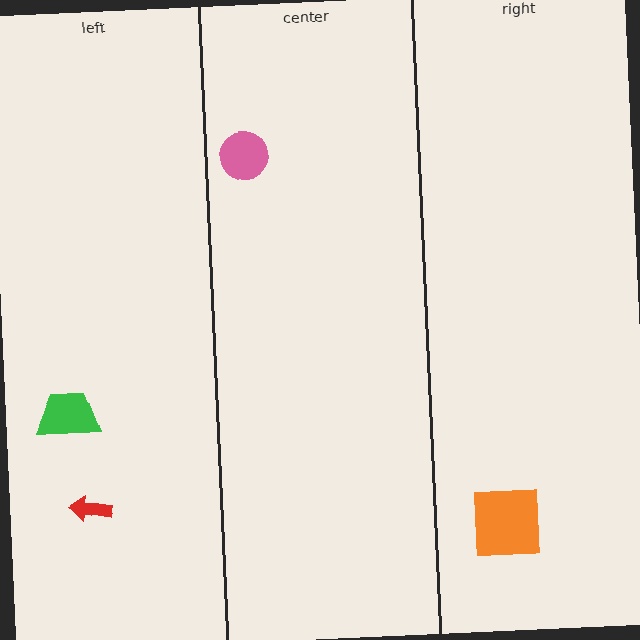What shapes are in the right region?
The orange square.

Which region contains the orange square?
The right region.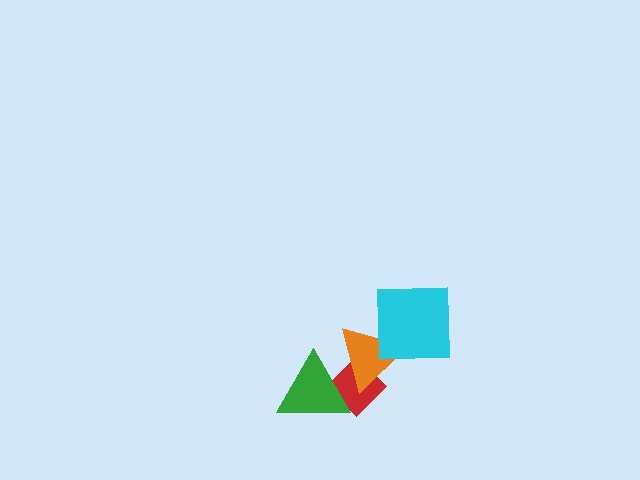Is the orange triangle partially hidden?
Yes, it is partially covered by another shape.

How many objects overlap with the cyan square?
1 object overlaps with the cyan square.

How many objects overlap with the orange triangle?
3 objects overlap with the orange triangle.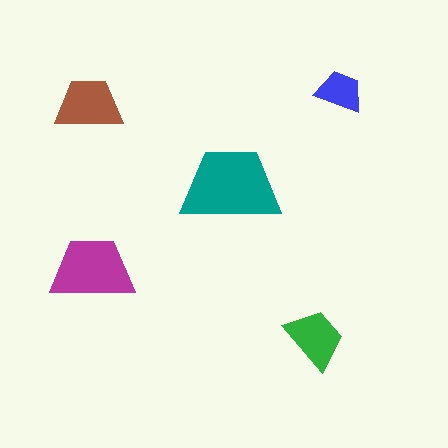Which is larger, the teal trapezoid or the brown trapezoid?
The teal one.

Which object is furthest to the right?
The blue trapezoid is rightmost.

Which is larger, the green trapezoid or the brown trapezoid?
The brown one.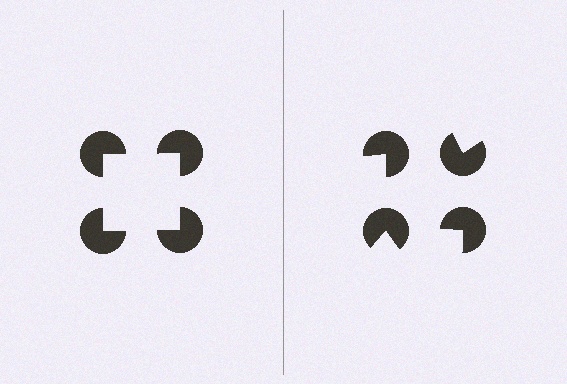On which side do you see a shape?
An illusory square appears on the left side. On the right side the wedge cuts are rotated, so no coherent shape forms.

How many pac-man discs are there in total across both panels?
8 — 4 on each side.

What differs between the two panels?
The pac-man discs are positioned identically on both sides; only the wedge orientations differ. On the left they align to a square; on the right they are misaligned.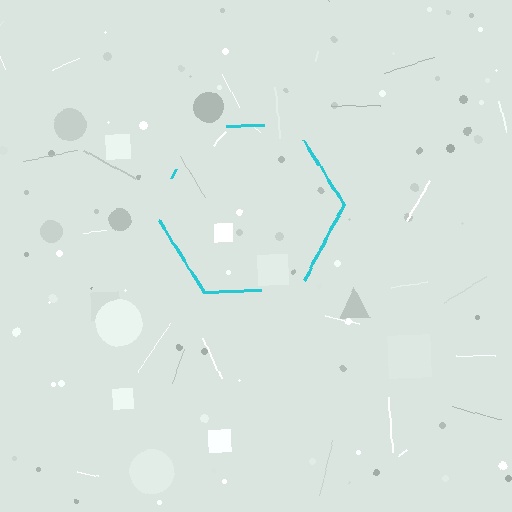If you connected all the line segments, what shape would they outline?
They would outline a hexagon.